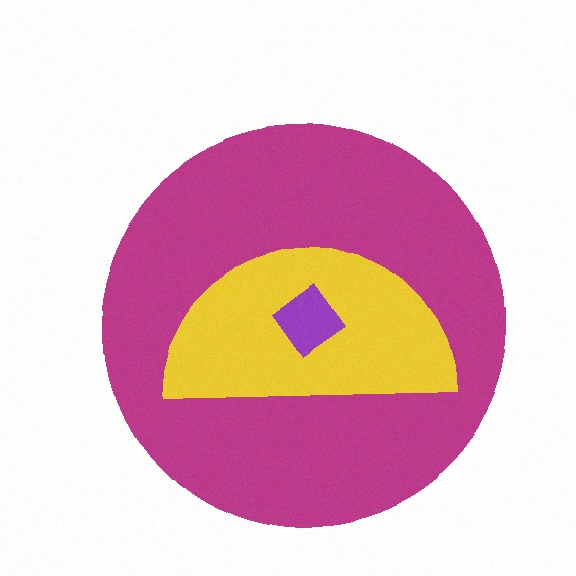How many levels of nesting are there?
3.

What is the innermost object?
The purple diamond.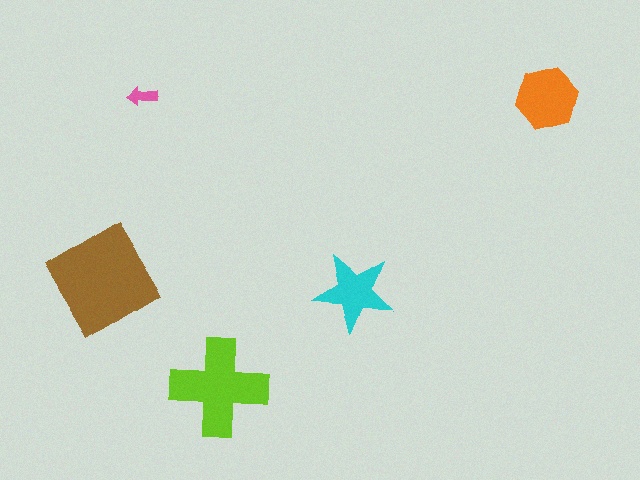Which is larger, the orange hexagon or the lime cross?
The lime cross.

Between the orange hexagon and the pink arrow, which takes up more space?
The orange hexagon.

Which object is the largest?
The brown diamond.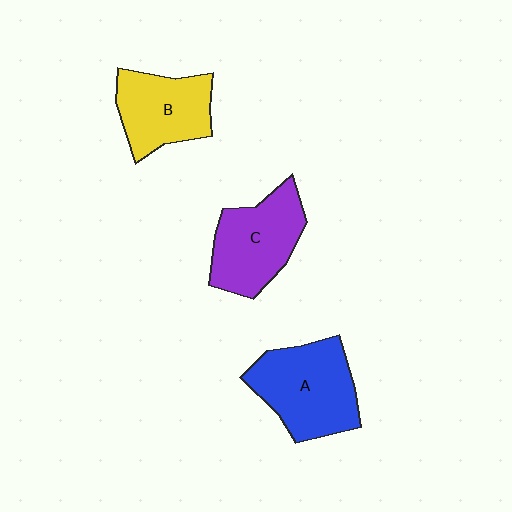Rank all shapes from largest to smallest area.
From largest to smallest: A (blue), C (purple), B (yellow).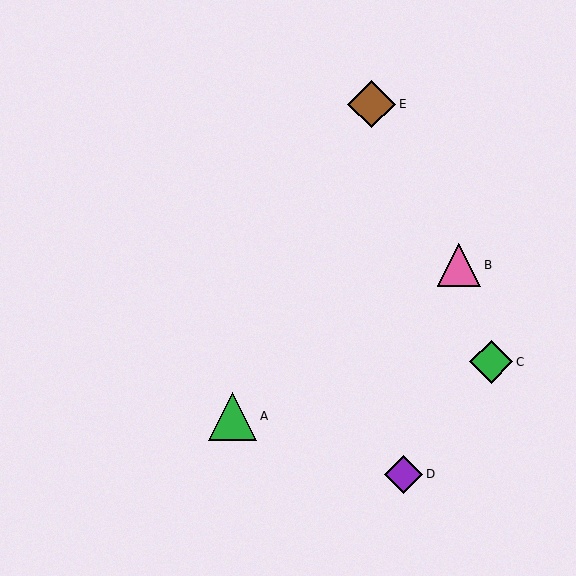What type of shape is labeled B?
Shape B is a pink triangle.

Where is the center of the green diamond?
The center of the green diamond is at (491, 362).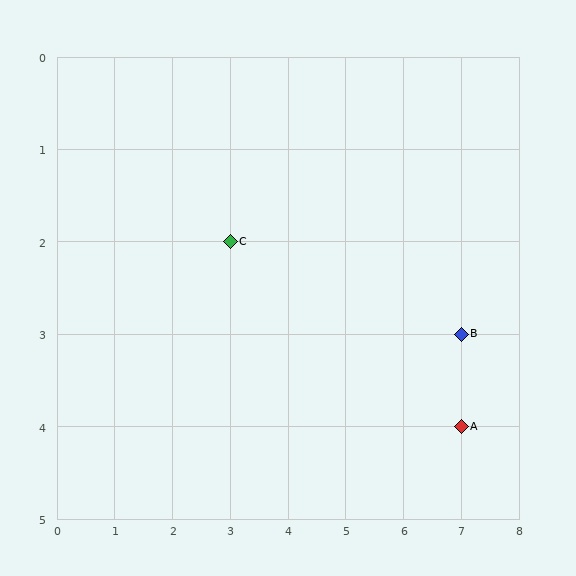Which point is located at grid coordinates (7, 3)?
Point B is at (7, 3).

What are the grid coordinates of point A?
Point A is at grid coordinates (7, 4).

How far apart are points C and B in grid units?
Points C and B are 4 columns and 1 row apart (about 4.1 grid units diagonally).